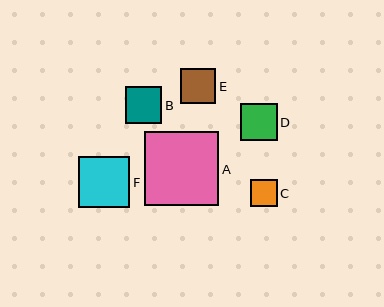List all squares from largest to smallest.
From largest to smallest: A, F, D, B, E, C.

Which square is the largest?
Square A is the largest with a size of approximately 74 pixels.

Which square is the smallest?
Square C is the smallest with a size of approximately 27 pixels.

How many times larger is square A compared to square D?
Square A is approximately 2.0 times the size of square D.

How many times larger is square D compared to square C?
Square D is approximately 1.4 times the size of square C.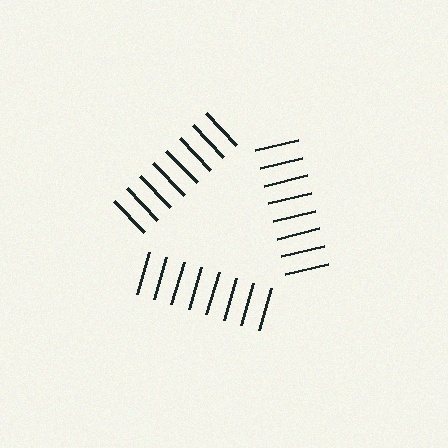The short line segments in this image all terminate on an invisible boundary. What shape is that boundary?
An illusory triangle — the line segments terminate on its edges but no continuous stroke is drawn.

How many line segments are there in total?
24 — 8 along each of the 3 edges.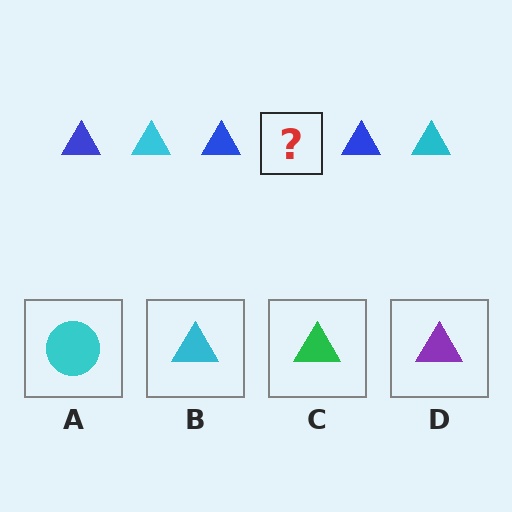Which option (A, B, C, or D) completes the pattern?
B.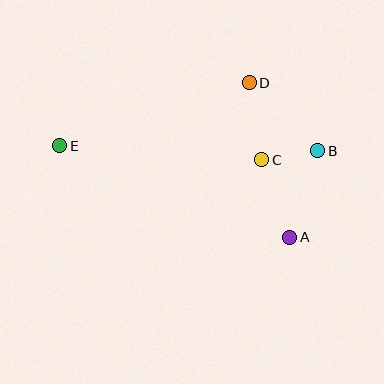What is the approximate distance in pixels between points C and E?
The distance between C and E is approximately 203 pixels.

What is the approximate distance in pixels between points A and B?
The distance between A and B is approximately 91 pixels.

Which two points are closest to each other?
Points B and C are closest to each other.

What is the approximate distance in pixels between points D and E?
The distance between D and E is approximately 200 pixels.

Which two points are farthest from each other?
Points B and E are farthest from each other.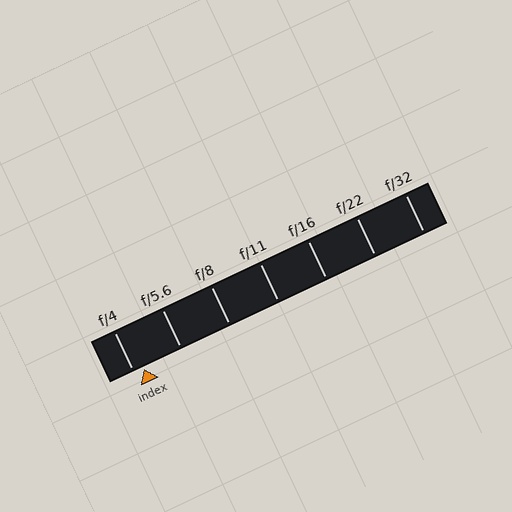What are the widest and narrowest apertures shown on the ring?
The widest aperture shown is f/4 and the narrowest is f/32.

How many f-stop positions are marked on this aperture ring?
There are 7 f-stop positions marked.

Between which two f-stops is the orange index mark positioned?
The index mark is between f/4 and f/5.6.